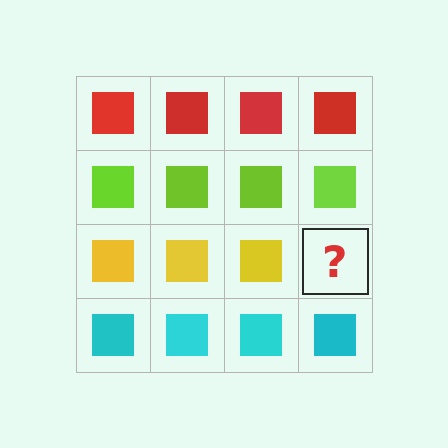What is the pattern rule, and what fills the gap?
The rule is that each row has a consistent color. The gap should be filled with a yellow square.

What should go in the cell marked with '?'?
The missing cell should contain a yellow square.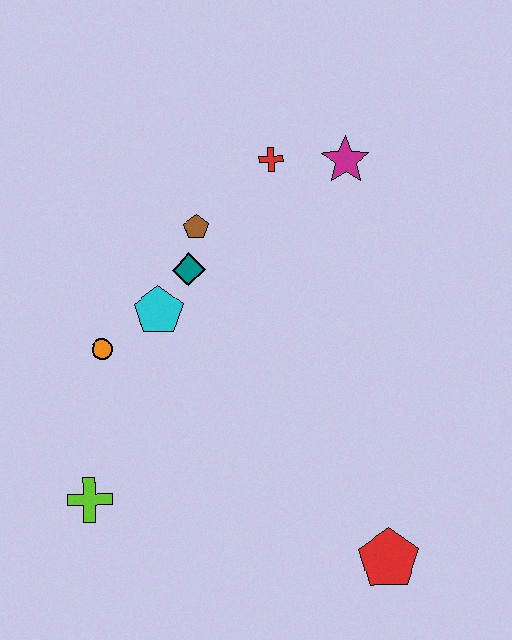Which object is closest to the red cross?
The magenta star is closest to the red cross.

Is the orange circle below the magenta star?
Yes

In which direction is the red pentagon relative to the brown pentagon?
The red pentagon is below the brown pentagon.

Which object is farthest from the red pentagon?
The red cross is farthest from the red pentagon.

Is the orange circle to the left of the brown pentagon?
Yes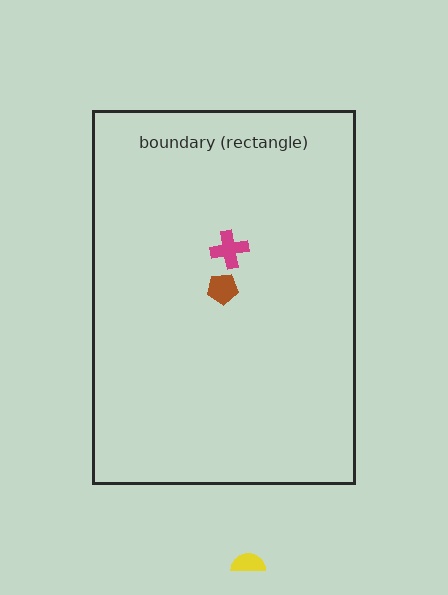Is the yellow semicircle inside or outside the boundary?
Outside.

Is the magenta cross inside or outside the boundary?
Inside.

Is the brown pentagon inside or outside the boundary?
Inside.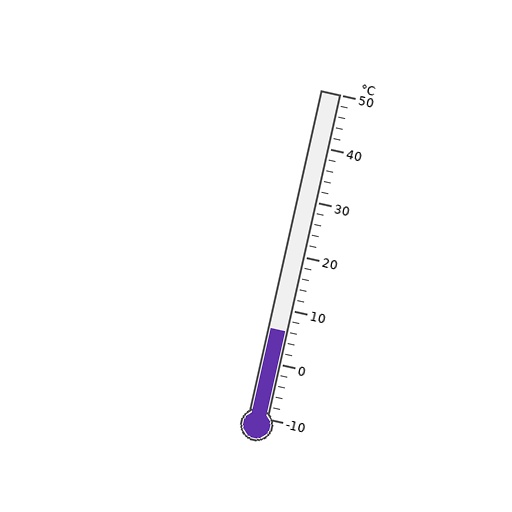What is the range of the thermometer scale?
The thermometer scale ranges from -10°C to 50°C.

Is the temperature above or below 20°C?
The temperature is below 20°C.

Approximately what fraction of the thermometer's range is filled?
The thermometer is filled to approximately 25% of its range.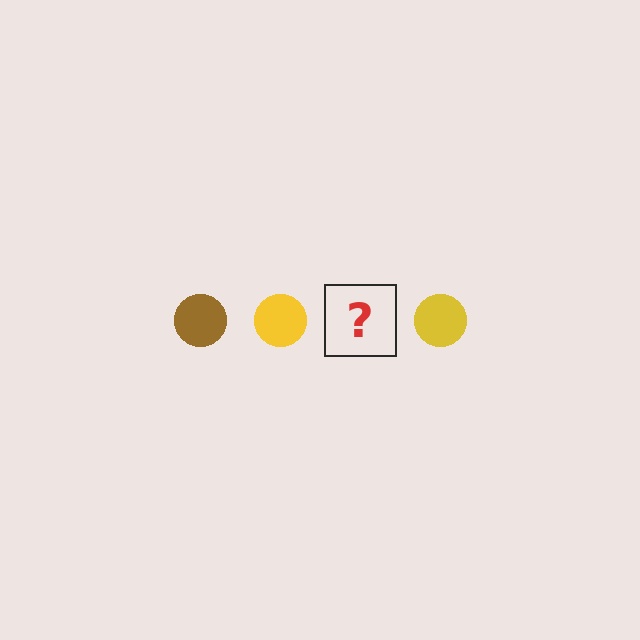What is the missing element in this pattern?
The missing element is a brown circle.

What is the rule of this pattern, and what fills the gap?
The rule is that the pattern cycles through brown, yellow circles. The gap should be filled with a brown circle.